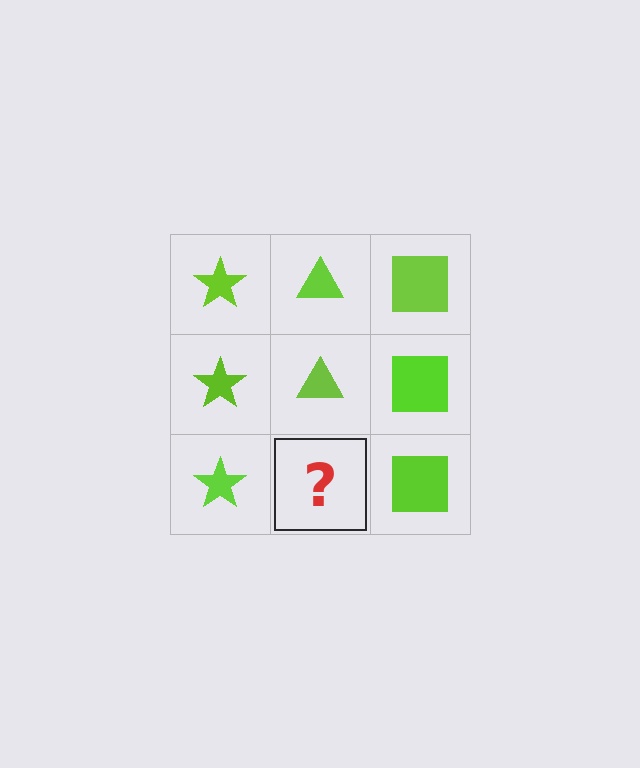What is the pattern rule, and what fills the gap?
The rule is that each column has a consistent shape. The gap should be filled with a lime triangle.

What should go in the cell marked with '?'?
The missing cell should contain a lime triangle.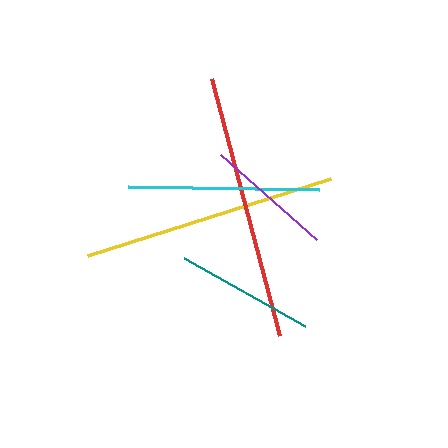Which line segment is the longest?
The red line is the longest at approximately 266 pixels.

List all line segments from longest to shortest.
From longest to shortest: red, yellow, cyan, teal, purple.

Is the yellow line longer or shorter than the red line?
The red line is longer than the yellow line.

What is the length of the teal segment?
The teal segment is approximately 138 pixels long.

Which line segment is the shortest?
The purple line is the shortest at approximately 128 pixels.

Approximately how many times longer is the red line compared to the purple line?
The red line is approximately 2.1 times the length of the purple line.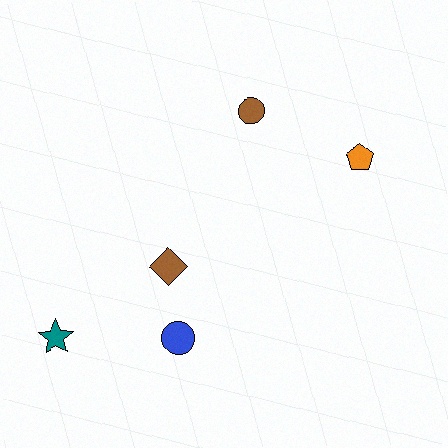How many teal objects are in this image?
There is 1 teal object.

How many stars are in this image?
There is 1 star.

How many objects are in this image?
There are 5 objects.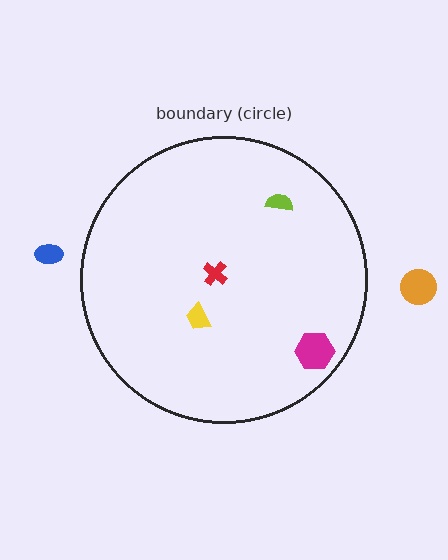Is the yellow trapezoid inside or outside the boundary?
Inside.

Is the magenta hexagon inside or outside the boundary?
Inside.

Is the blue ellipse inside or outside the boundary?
Outside.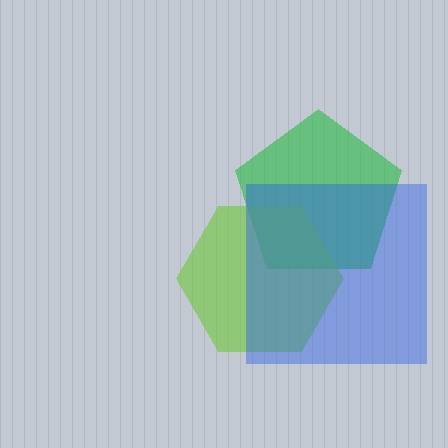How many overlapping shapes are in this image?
There are 3 overlapping shapes in the image.